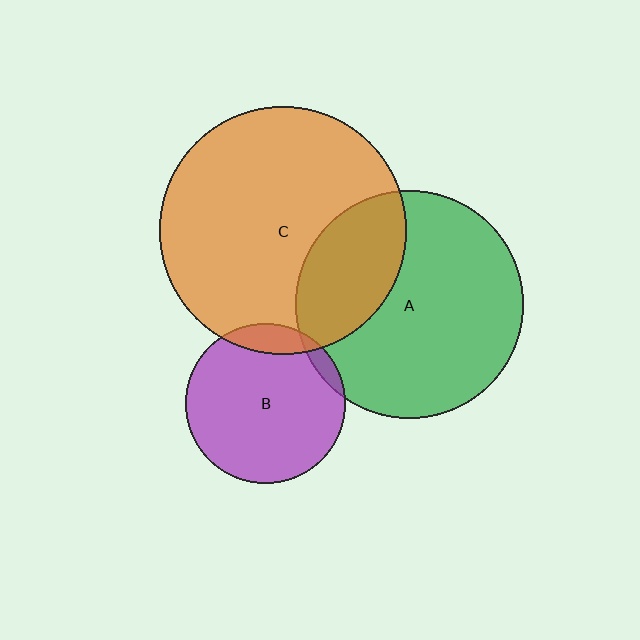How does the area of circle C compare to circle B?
Approximately 2.4 times.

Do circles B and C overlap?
Yes.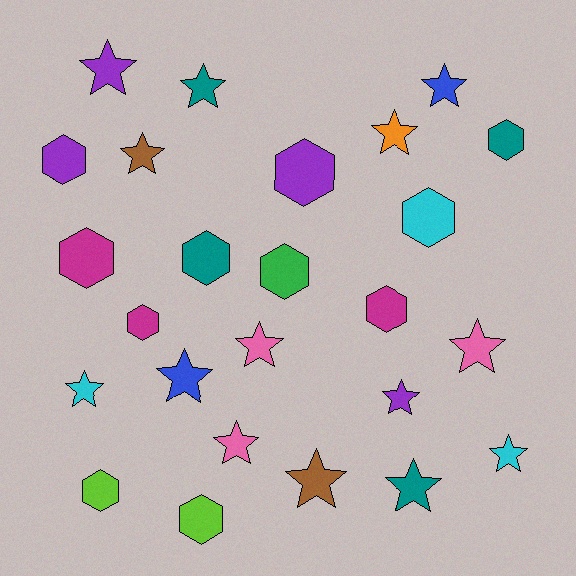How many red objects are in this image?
There are no red objects.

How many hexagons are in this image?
There are 11 hexagons.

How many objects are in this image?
There are 25 objects.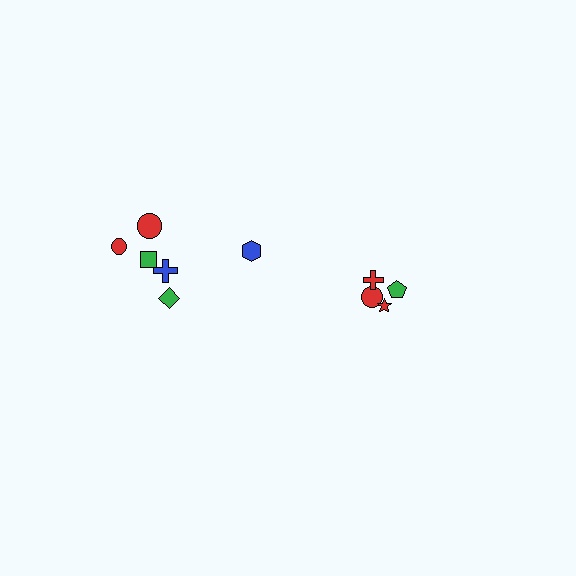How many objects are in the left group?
There are 6 objects.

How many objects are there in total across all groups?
There are 10 objects.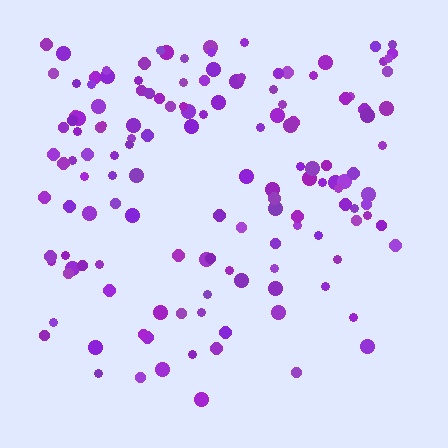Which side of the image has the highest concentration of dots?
The top.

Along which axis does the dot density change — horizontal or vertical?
Vertical.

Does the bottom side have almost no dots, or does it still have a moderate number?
Still a moderate number, just noticeably fewer than the top.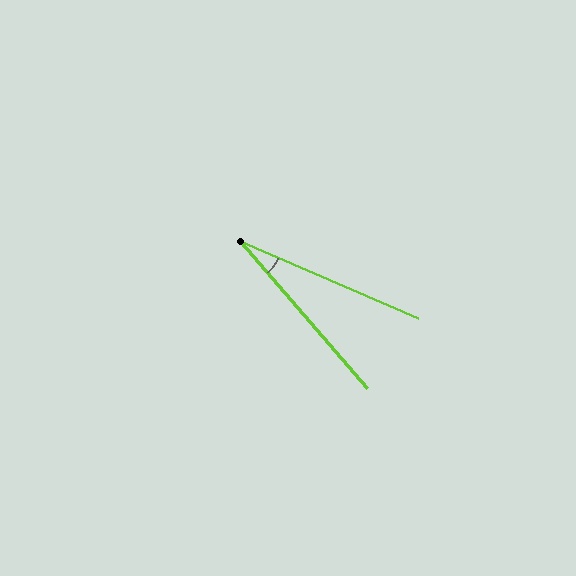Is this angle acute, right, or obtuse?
It is acute.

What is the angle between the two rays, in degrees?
Approximately 26 degrees.